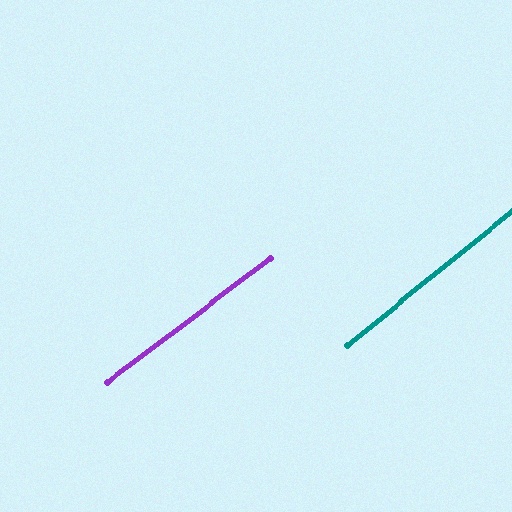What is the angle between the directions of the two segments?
Approximately 2 degrees.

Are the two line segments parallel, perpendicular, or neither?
Parallel — their directions differ by only 1.8°.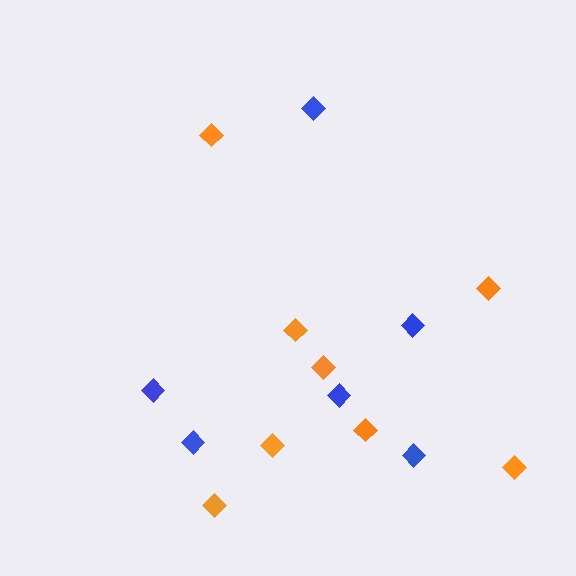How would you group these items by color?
There are 2 groups: one group of orange diamonds (8) and one group of blue diamonds (6).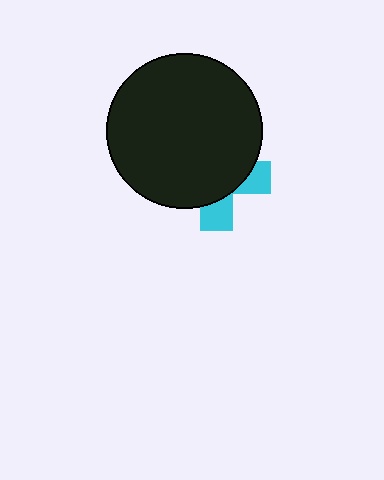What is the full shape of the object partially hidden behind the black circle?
The partially hidden object is a cyan cross.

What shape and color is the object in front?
The object in front is a black circle.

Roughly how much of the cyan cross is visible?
A small part of it is visible (roughly 30%).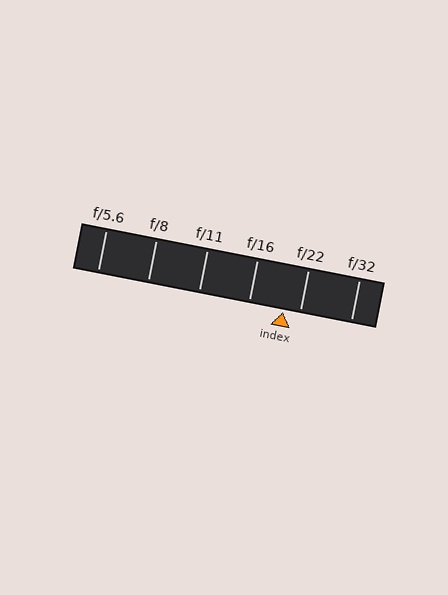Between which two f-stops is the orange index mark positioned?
The index mark is between f/16 and f/22.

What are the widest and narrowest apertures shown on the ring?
The widest aperture shown is f/5.6 and the narrowest is f/32.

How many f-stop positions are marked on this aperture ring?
There are 6 f-stop positions marked.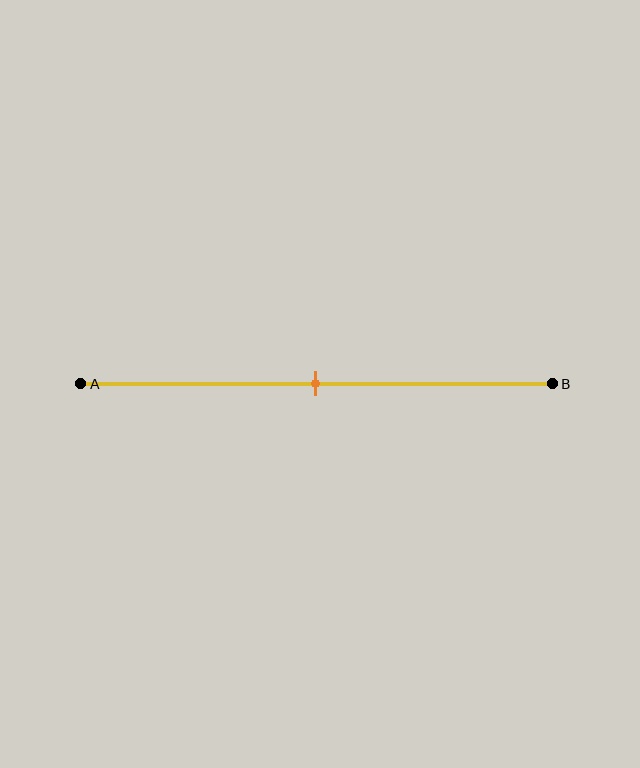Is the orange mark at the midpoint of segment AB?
Yes, the mark is approximately at the midpoint.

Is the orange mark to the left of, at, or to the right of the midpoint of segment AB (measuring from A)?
The orange mark is approximately at the midpoint of segment AB.